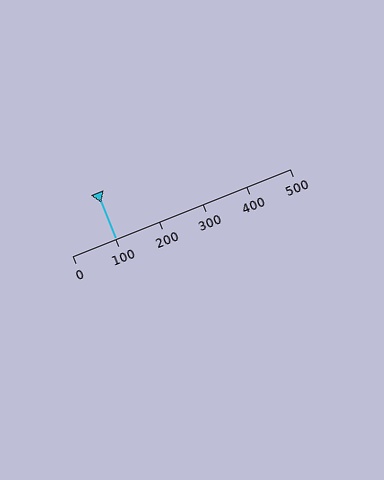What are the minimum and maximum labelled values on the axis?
The axis runs from 0 to 500.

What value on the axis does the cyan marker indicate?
The marker indicates approximately 100.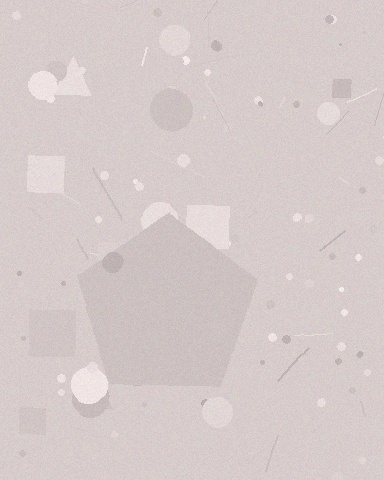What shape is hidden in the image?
A pentagon is hidden in the image.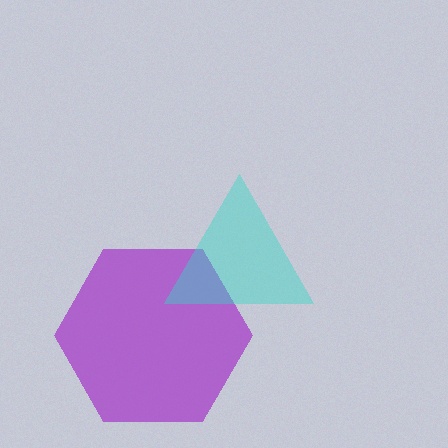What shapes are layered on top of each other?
The layered shapes are: a purple hexagon, a cyan triangle.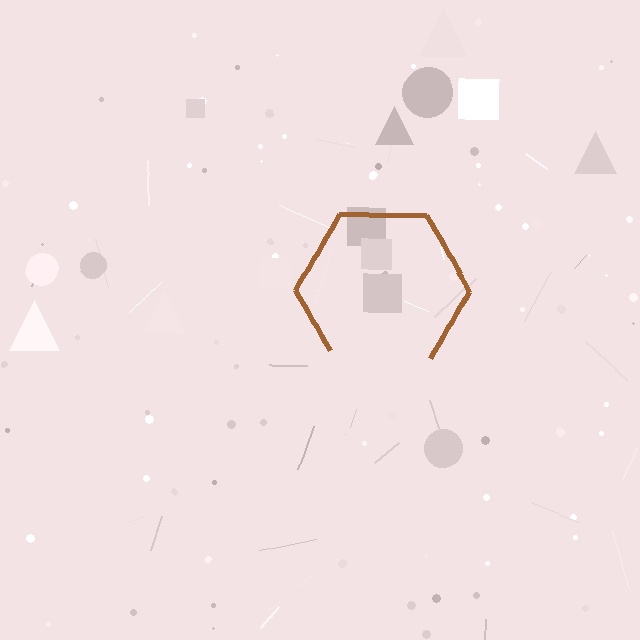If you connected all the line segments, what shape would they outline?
They would outline a hexagon.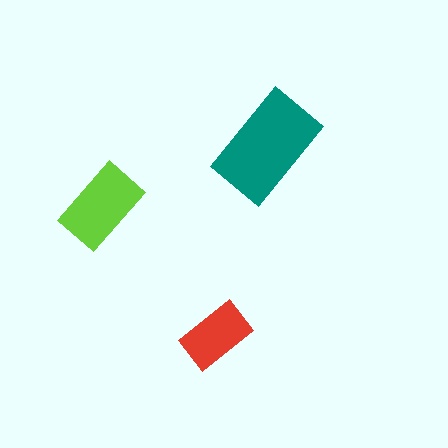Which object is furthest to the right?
The teal rectangle is rightmost.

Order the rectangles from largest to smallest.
the teal one, the lime one, the red one.